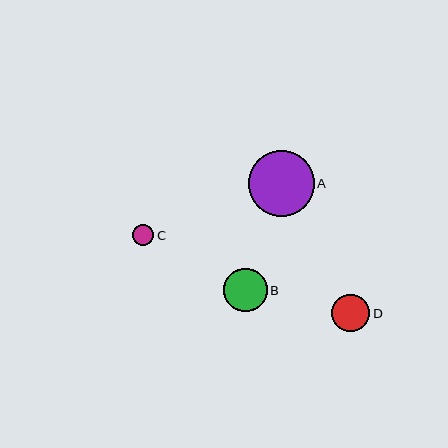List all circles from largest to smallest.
From largest to smallest: A, B, D, C.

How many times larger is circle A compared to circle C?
Circle A is approximately 3.0 times the size of circle C.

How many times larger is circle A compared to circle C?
Circle A is approximately 3.0 times the size of circle C.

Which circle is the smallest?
Circle C is the smallest with a size of approximately 22 pixels.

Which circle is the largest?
Circle A is the largest with a size of approximately 65 pixels.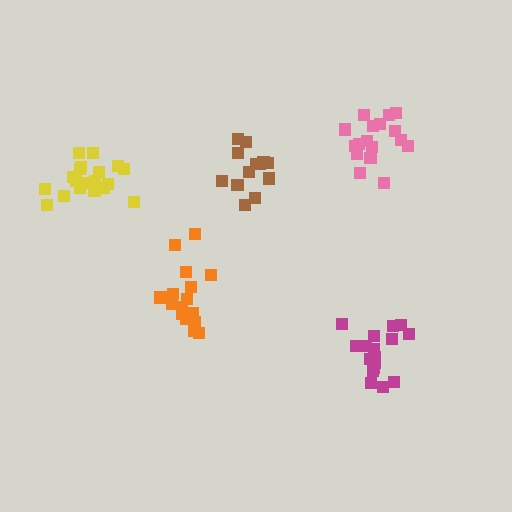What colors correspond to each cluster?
The clusters are colored: pink, brown, magenta, orange, yellow.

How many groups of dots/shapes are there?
There are 5 groups.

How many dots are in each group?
Group 1: 17 dots, Group 2: 13 dots, Group 3: 17 dots, Group 4: 16 dots, Group 5: 19 dots (82 total).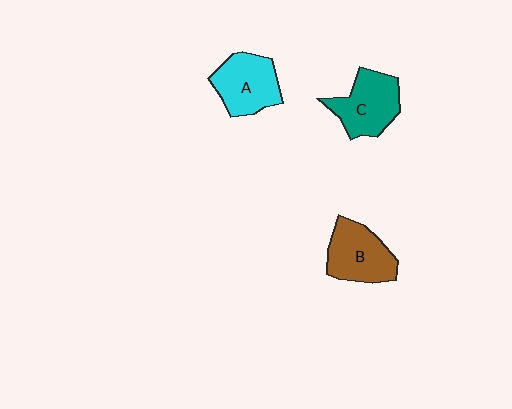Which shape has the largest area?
Shape C (teal).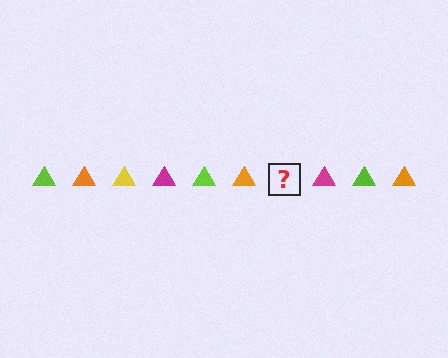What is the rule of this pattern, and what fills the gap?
The rule is that the pattern cycles through lime, orange, yellow, magenta triangles. The gap should be filled with a yellow triangle.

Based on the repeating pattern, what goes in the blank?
The blank should be a yellow triangle.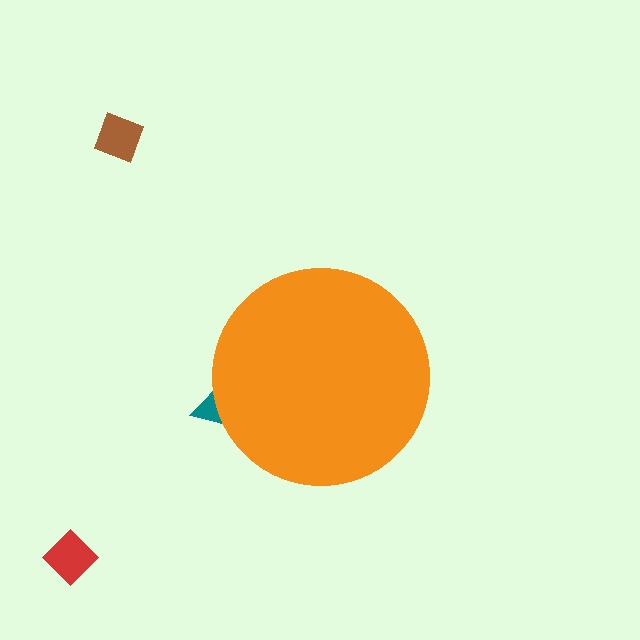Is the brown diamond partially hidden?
No, the brown diamond is fully visible.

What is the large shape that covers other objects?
An orange circle.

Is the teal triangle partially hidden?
Yes, the teal triangle is partially hidden behind the orange circle.